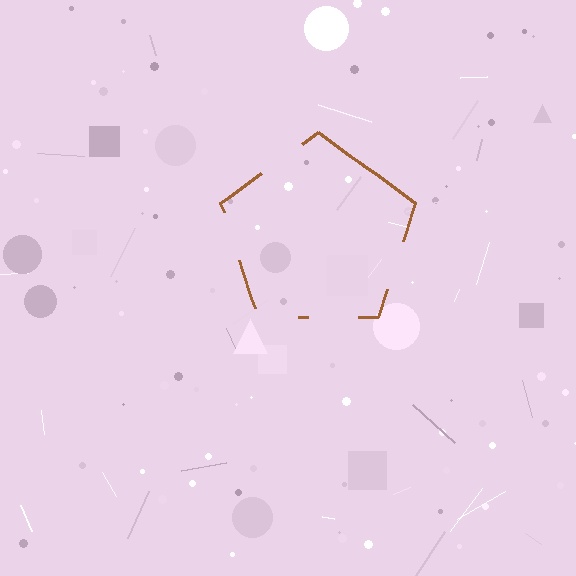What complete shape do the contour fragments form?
The contour fragments form a pentagon.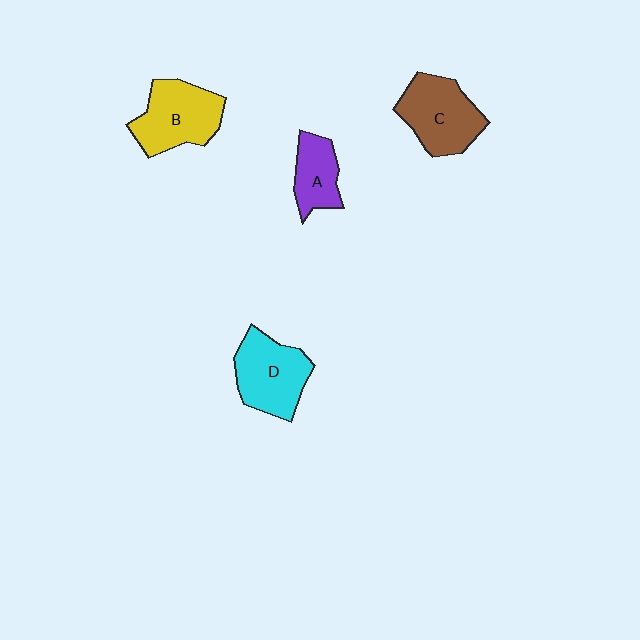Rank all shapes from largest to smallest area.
From largest to smallest: B (yellow), C (brown), D (cyan), A (purple).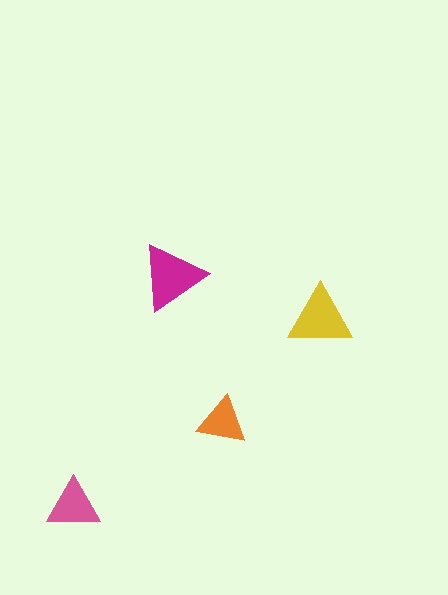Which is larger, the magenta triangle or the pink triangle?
The magenta one.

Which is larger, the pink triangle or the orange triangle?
The pink one.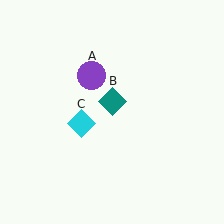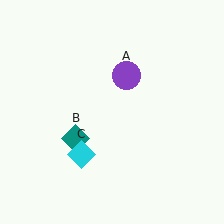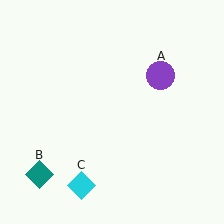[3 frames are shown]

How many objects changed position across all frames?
3 objects changed position: purple circle (object A), teal diamond (object B), cyan diamond (object C).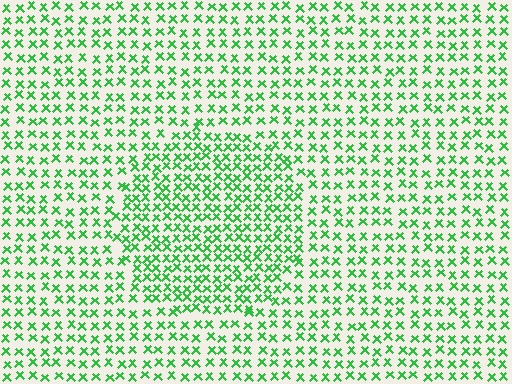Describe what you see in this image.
The image contains small green elements arranged at two different densities. A circle-shaped region is visible where the elements are more densely packed than the surrounding area.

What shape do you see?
I see a circle.